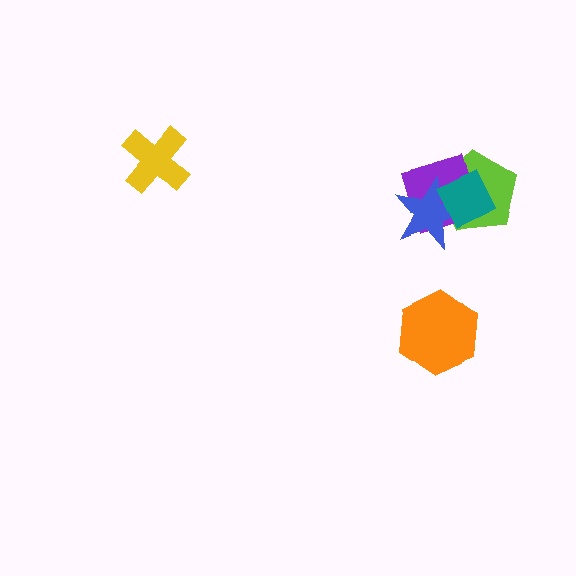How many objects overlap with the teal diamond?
3 objects overlap with the teal diamond.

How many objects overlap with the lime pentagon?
3 objects overlap with the lime pentagon.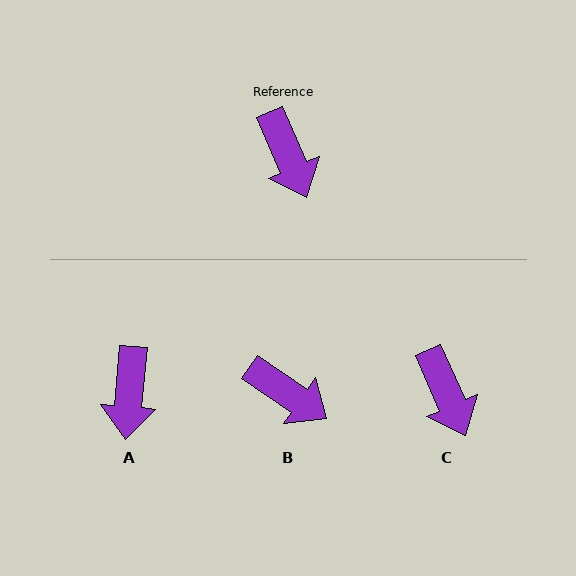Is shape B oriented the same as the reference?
No, it is off by about 32 degrees.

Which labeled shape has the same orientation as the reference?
C.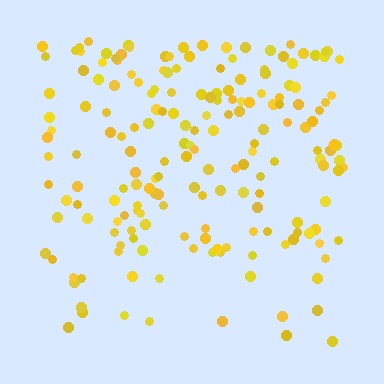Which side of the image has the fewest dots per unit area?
The bottom.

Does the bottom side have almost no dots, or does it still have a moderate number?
Still a moderate number, just noticeably fewer than the top.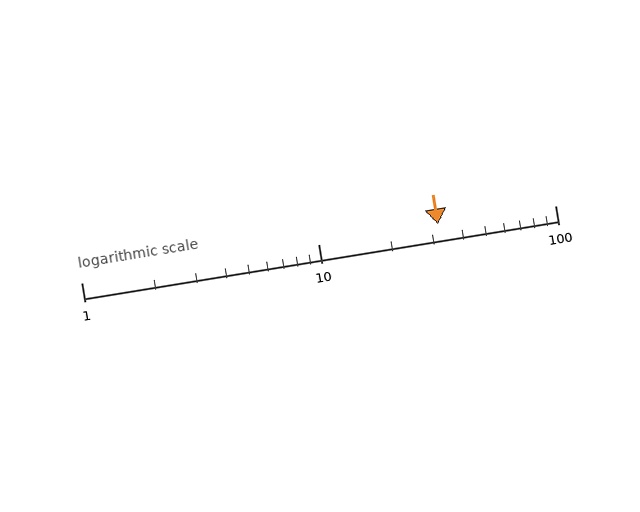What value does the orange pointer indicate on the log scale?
The pointer indicates approximately 32.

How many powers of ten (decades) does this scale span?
The scale spans 2 decades, from 1 to 100.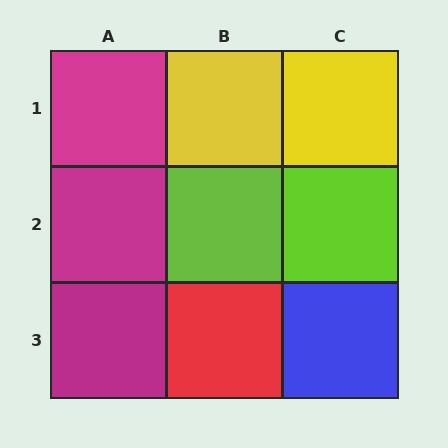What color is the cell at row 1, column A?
Magenta.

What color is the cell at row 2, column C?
Lime.